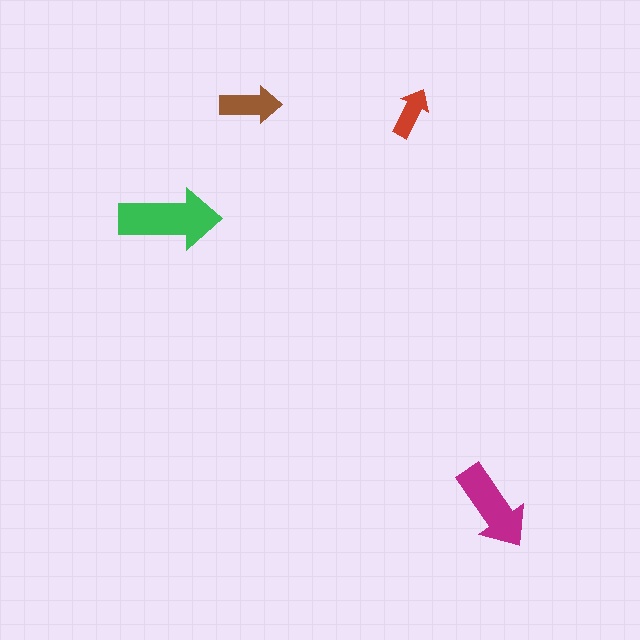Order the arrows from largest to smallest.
the green one, the magenta one, the brown one, the red one.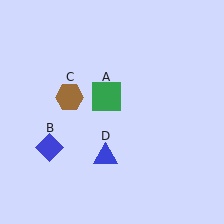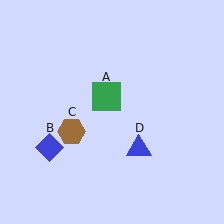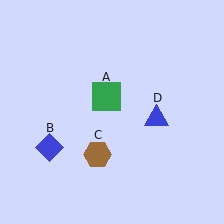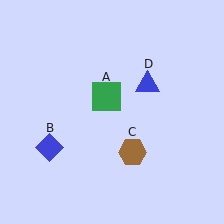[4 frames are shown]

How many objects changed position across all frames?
2 objects changed position: brown hexagon (object C), blue triangle (object D).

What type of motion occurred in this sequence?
The brown hexagon (object C), blue triangle (object D) rotated counterclockwise around the center of the scene.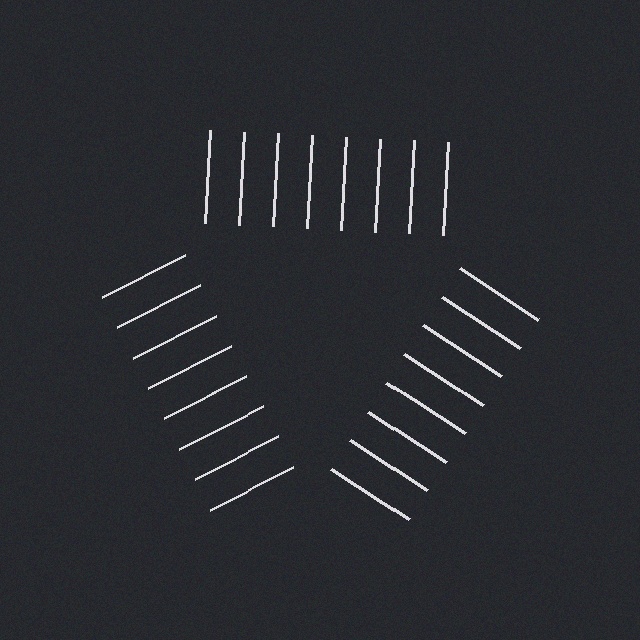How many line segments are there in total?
24 — 8 along each of the 3 edges.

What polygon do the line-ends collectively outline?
An illusory triangle — the line segments terminate on its edges but no continuous stroke is drawn.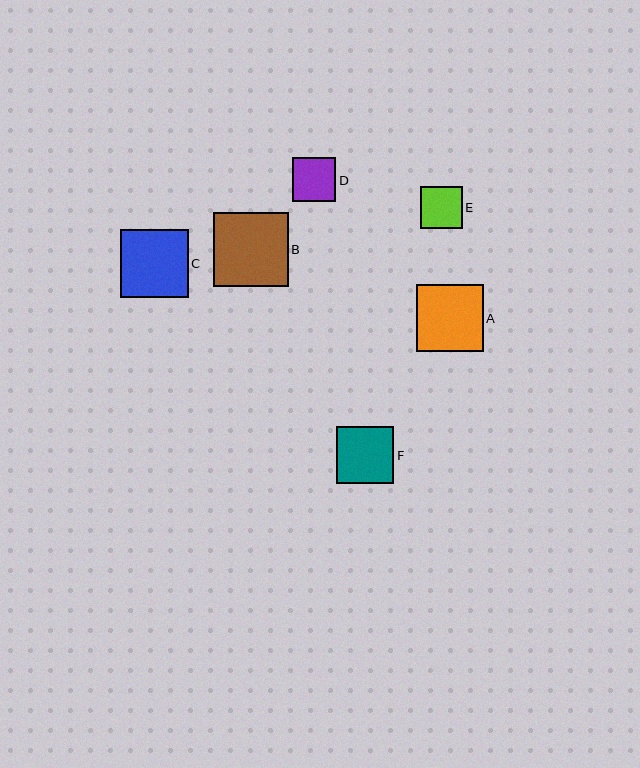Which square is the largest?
Square B is the largest with a size of approximately 75 pixels.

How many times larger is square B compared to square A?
Square B is approximately 1.1 times the size of square A.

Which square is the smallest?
Square E is the smallest with a size of approximately 42 pixels.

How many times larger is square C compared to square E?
Square C is approximately 1.6 times the size of square E.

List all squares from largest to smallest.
From largest to smallest: B, C, A, F, D, E.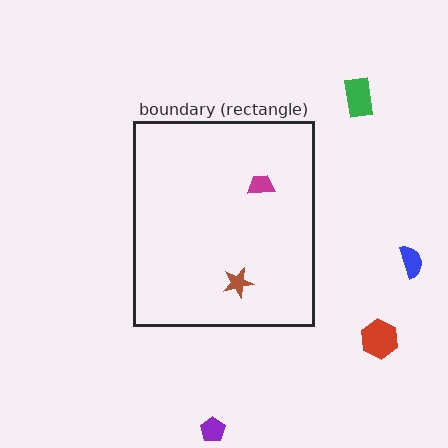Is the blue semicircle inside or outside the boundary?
Outside.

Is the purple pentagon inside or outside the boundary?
Outside.